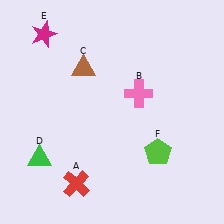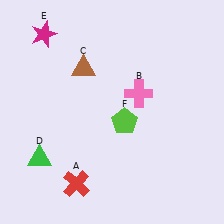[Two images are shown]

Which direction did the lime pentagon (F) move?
The lime pentagon (F) moved left.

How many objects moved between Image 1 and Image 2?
1 object moved between the two images.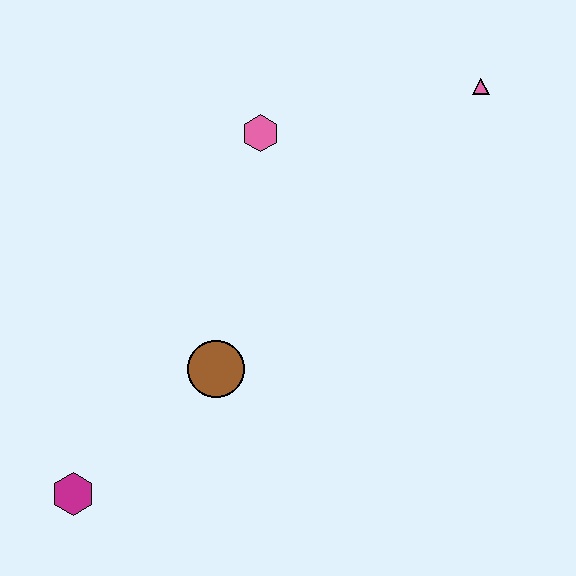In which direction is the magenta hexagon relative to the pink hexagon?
The magenta hexagon is below the pink hexagon.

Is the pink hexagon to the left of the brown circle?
No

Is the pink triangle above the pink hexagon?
Yes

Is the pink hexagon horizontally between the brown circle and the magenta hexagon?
No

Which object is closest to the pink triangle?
The pink hexagon is closest to the pink triangle.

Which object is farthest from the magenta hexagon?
The pink triangle is farthest from the magenta hexagon.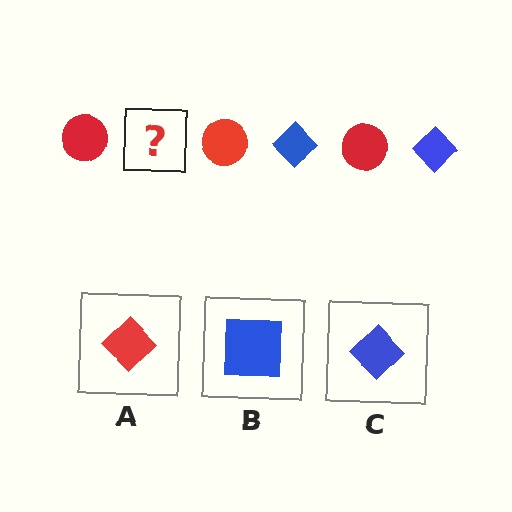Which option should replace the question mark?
Option C.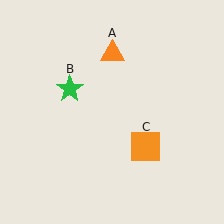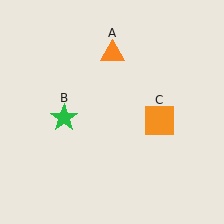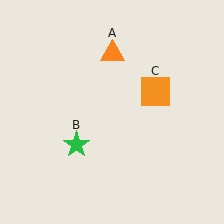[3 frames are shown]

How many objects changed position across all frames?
2 objects changed position: green star (object B), orange square (object C).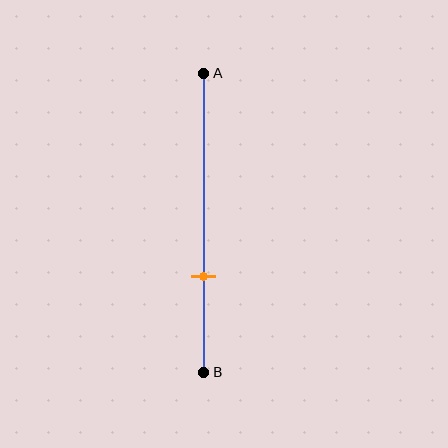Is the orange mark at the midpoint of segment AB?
No, the mark is at about 70% from A, not at the 50% midpoint.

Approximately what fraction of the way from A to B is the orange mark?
The orange mark is approximately 70% of the way from A to B.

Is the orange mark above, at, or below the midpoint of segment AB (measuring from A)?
The orange mark is below the midpoint of segment AB.